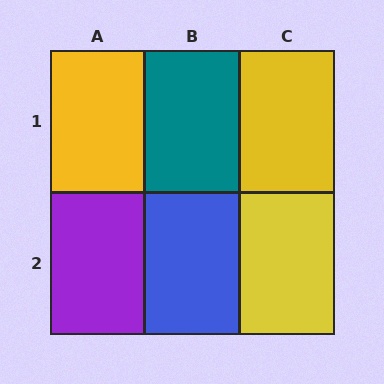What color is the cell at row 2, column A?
Purple.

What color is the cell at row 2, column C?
Yellow.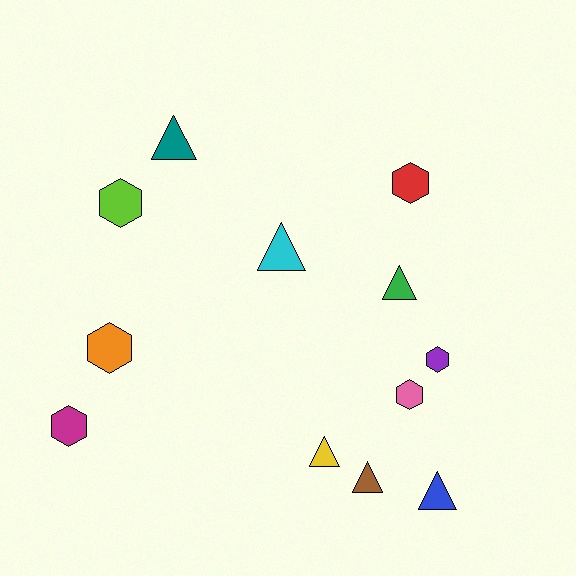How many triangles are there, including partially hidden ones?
There are 6 triangles.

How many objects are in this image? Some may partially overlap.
There are 12 objects.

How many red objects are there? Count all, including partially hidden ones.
There is 1 red object.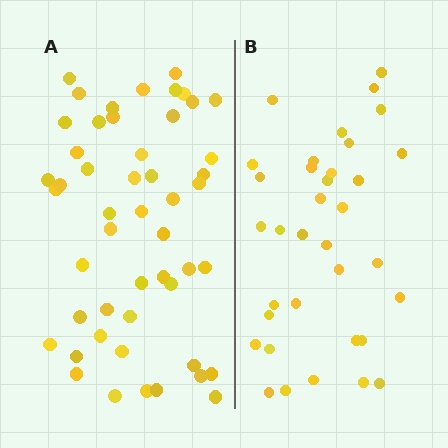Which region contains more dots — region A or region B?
Region A (the left region) has more dots.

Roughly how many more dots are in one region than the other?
Region A has approximately 15 more dots than region B.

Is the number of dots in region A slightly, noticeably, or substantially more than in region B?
Region A has noticeably more, but not dramatically so. The ratio is roughly 1.4 to 1.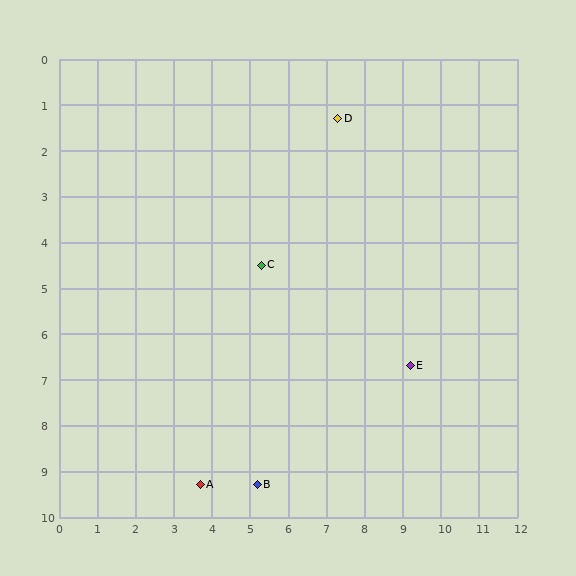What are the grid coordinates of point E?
Point E is at approximately (9.2, 6.7).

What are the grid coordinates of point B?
Point B is at approximately (5.2, 9.3).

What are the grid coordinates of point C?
Point C is at approximately (5.3, 4.5).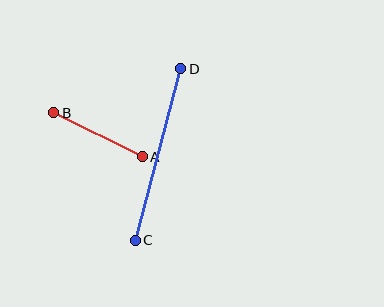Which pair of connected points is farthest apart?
Points C and D are farthest apart.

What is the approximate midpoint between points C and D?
The midpoint is at approximately (158, 154) pixels.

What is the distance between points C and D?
The distance is approximately 177 pixels.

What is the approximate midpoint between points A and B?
The midpoint is at approximately (98, 135) pixels.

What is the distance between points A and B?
The distance is approximately 99 pixels.